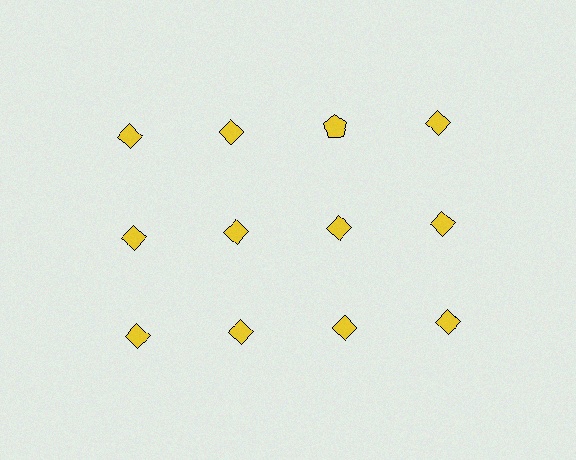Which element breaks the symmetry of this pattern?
The yellow pentagon in the top row, center column breaks the symmetry. All other shapes are yellow diamonds.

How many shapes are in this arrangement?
There are 12 shapes arranged in a grid pattern.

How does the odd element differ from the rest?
It has a different shape: pentagon instead of diamond.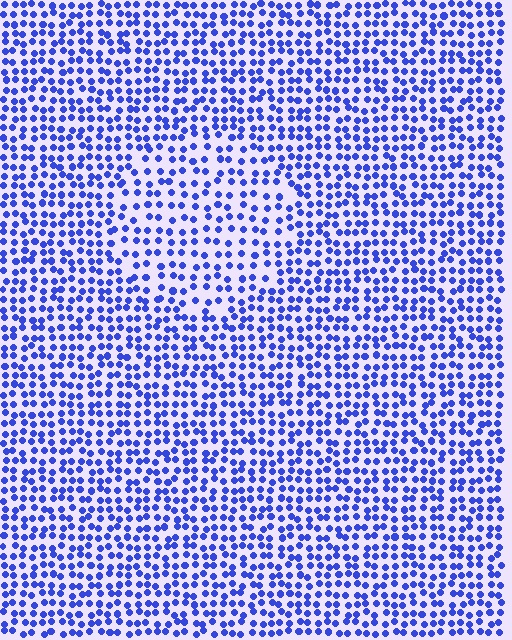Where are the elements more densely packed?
The elements are more densely packed outside the circle boundary.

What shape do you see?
I see a circle.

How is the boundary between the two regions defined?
The boundary is defined by a change in element density (approximately 1.5x ratio). All elements are the same color, size, and shape.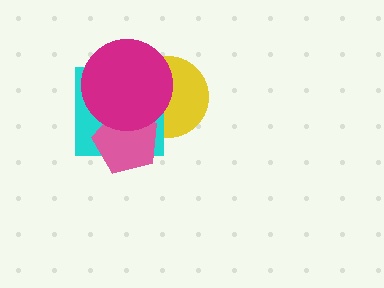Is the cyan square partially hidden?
Yes, it is partially covered by another shape.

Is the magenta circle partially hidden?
No, no other shape covers it.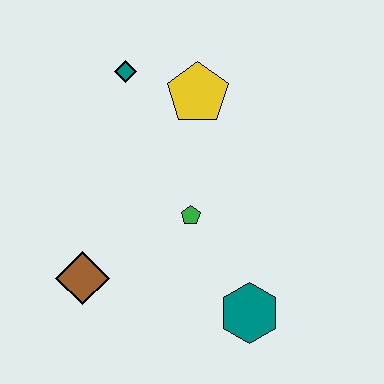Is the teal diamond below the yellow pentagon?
No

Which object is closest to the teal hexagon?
The green pentagon is closest to the teal hexagon.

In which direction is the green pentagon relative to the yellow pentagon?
The green pentagon is below the yellow pentagon.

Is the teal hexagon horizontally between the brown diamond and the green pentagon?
No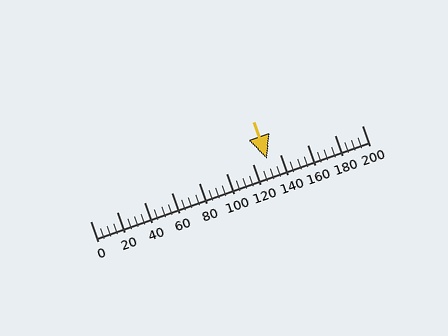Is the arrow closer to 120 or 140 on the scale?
The arrow is closer to 140.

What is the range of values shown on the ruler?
The ruler shows values from 0 to 200.